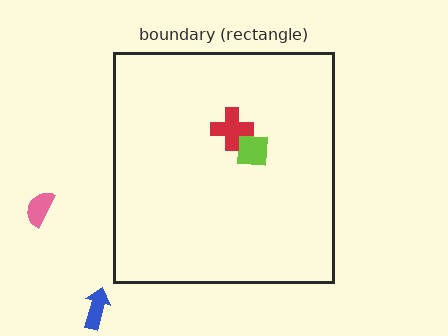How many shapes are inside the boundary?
2 inside, 2 outside.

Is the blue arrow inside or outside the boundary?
Outside.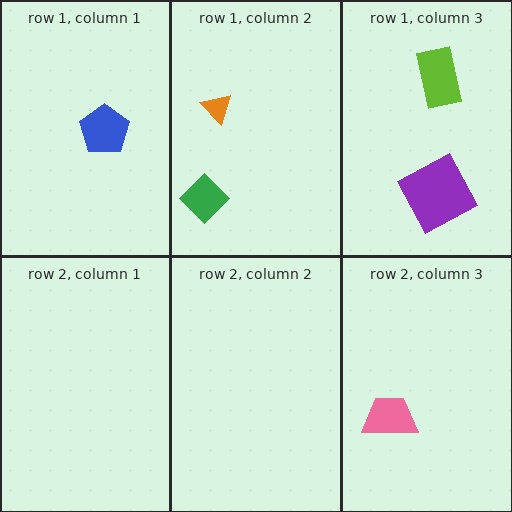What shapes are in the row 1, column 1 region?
The blue pentagon.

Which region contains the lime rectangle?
The row 1, column 3 region.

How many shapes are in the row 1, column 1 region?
1.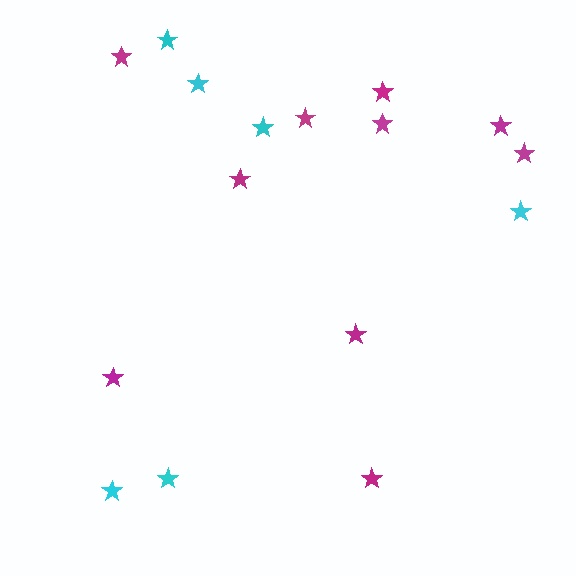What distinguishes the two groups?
There are 2 groups: one group of magenta stars (10) and one group of cyan stars (6).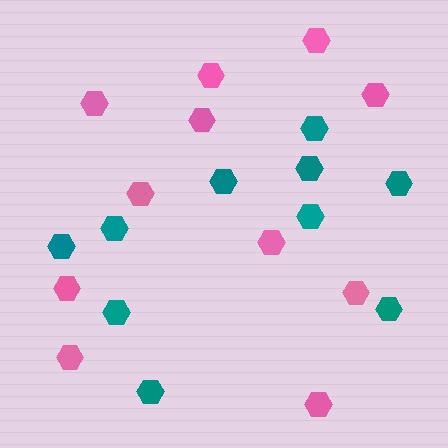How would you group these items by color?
There are 2 groups: one group of teal hexagons (10) and one group of pink hexagons (11).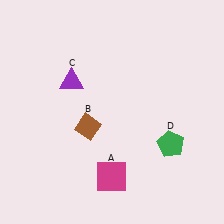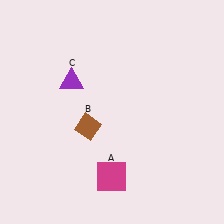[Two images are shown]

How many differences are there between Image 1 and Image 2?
There is 1 difference between the two images.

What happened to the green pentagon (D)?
The green pentagon (D) was removed in Image 2. It was in the bottom-right area of Image 1.